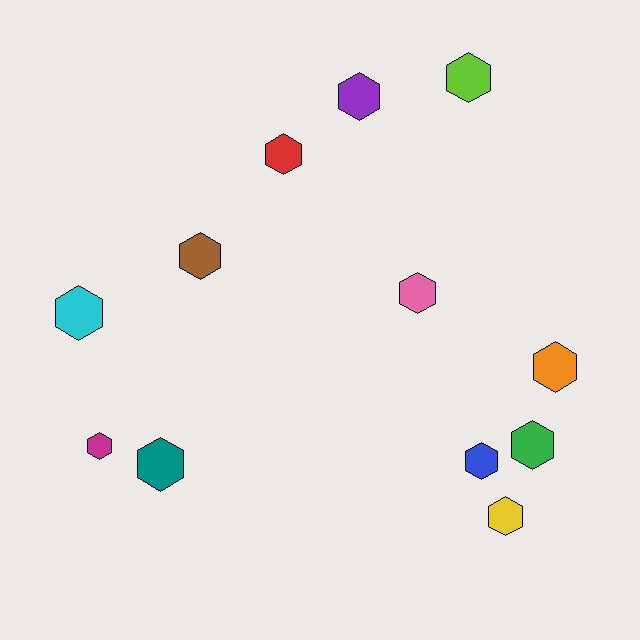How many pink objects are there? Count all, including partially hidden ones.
There is 1 pink object.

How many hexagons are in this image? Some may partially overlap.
There are 12 hexagons.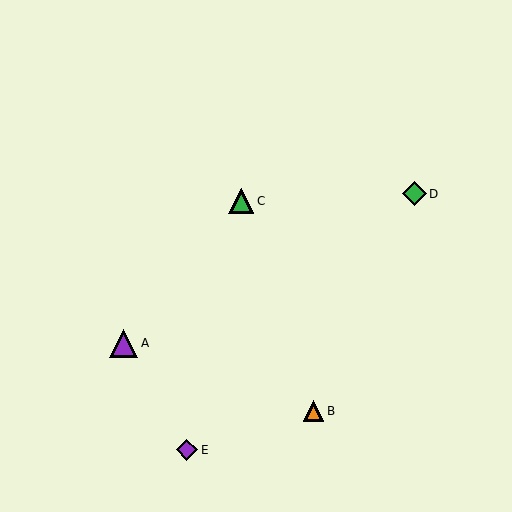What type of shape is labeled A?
Shape A is a purple triangle.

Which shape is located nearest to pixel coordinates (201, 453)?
The purple diamond (labeled E) at (187, 450) is nearest to that location.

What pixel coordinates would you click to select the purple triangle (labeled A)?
Click at (124, 343) to select the purple triangle A.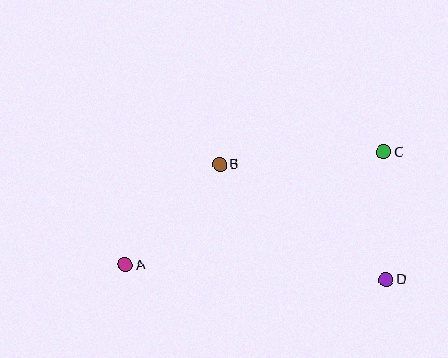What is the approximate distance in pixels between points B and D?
The distance between B and D is approximately 202 pixels.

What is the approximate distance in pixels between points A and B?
The distance between A and B is approximately 138 pixels.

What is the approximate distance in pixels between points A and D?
The distance between A and D is approximately 261 pixels.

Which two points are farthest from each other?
Points A and C are farthest from each other.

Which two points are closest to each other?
Points C and D are closest to each other.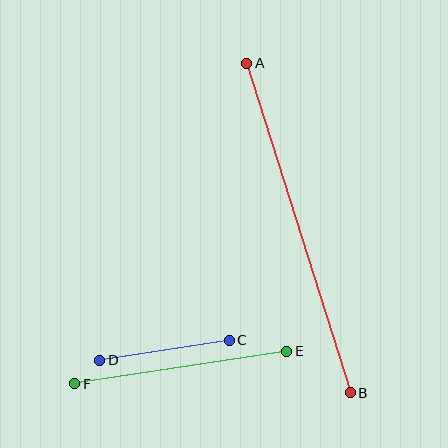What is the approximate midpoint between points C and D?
The midpoint is at approximately (165, 350) pixels.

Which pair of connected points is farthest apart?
Points A and B are farthest apart.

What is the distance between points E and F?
The distance is approximately 214 pixels.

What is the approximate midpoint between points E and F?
The midpoint is at approximately (181, 368) pixels.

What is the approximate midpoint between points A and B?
The midpoint is at approximately (299, 228) pixels.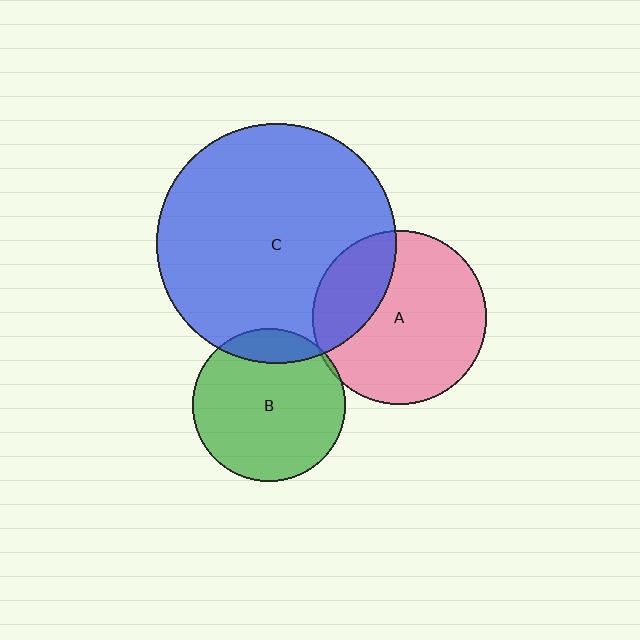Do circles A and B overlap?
Yes.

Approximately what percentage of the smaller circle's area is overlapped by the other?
Approximately 5%.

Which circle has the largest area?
Circle C (blue).